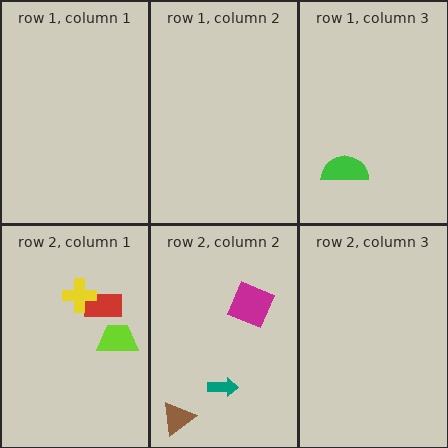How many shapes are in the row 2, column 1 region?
3.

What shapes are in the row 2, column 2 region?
The magenta square, the teal arrow, the brown triangle.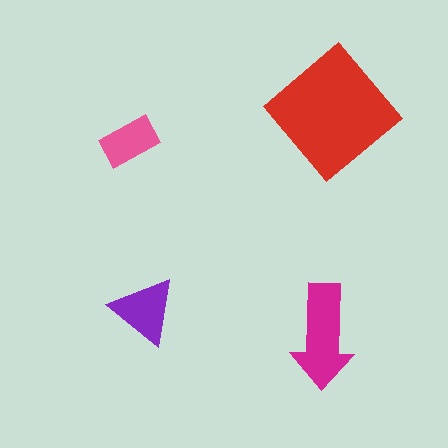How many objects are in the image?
There are 4 objects in the image.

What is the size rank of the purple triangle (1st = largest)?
3rd.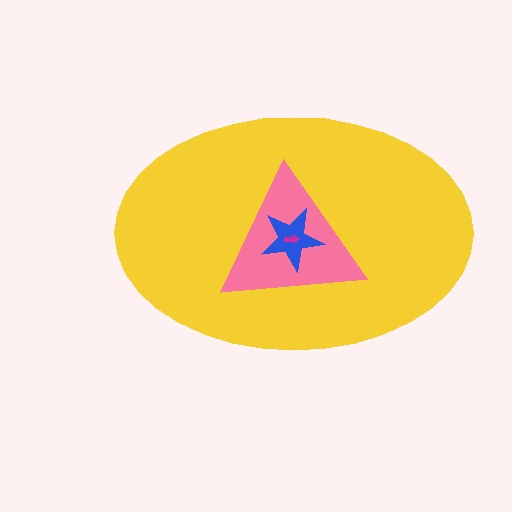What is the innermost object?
The magenta arrow.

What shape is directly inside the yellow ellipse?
The pink triangle.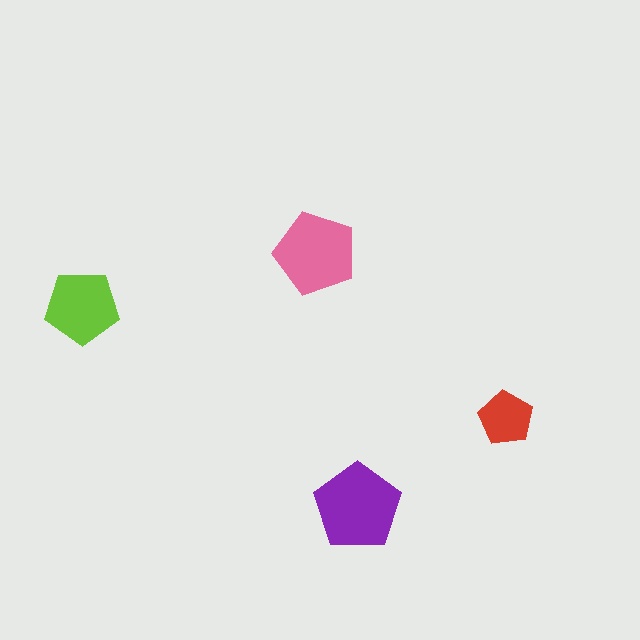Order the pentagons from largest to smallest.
the purple one, the pink one, the lime one, the red one.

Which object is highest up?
The pink pentagon is topmost.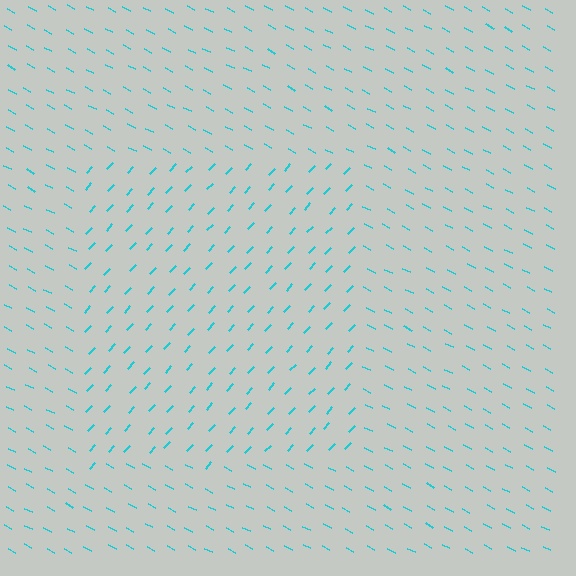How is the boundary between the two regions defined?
The boundary is defined purely by a change in line orientation (approximately 75 degrees difference). All lines are the same color and thickness.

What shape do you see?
I see a rectangle.